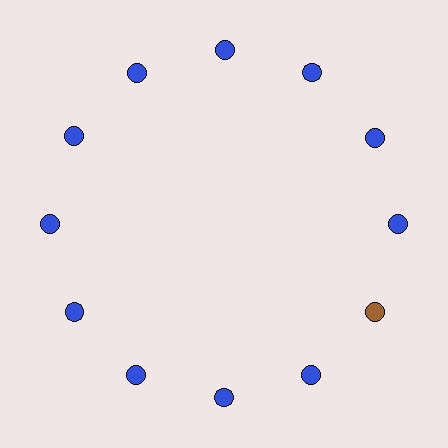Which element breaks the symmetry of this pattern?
The brown circle at roughly the 4 o'clock position breaks the symmetry. All other shapes are blue circles.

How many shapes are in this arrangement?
There are 12 shapes arranged in a ring pattern.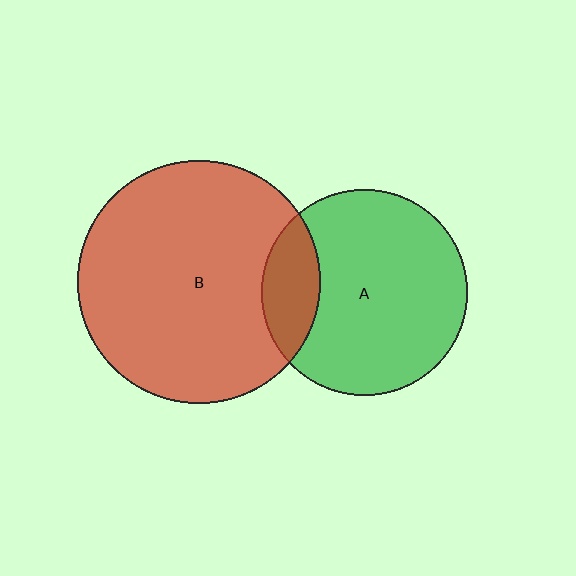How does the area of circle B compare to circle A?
Approximately 1.4 times.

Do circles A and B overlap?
Yes.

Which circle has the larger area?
Circle B (red).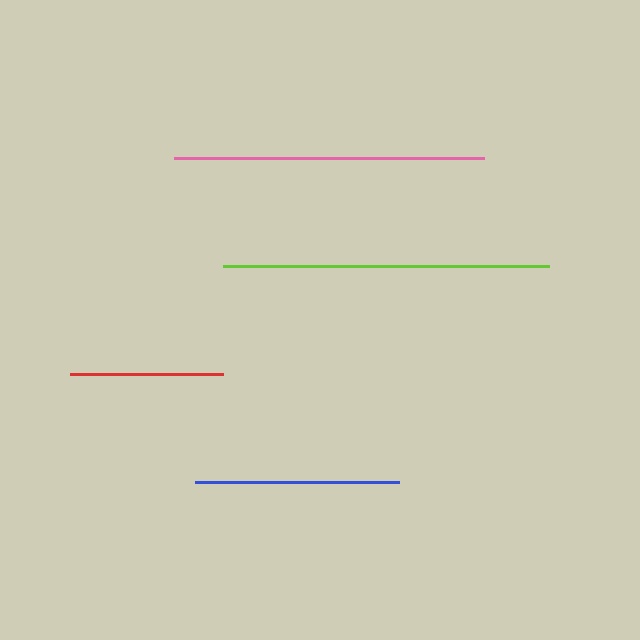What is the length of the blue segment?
The blue segment is approximately 204 pixels long.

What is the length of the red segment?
The red segment is approximately 153 pixels long.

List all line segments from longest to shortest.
From longest to shortest: lime, pink, blue, red.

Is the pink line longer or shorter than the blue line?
The pink line is longer than the blue line.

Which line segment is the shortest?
The red line is the shortest at approximately 153 pixels.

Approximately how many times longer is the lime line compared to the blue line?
The lime line is approximately 1.6 times the length of the blue line.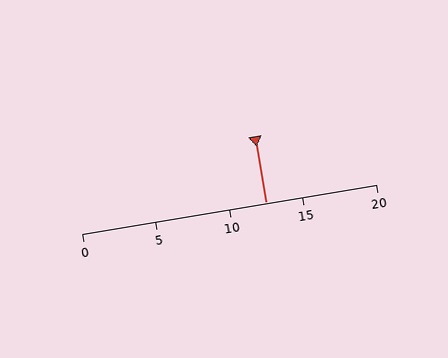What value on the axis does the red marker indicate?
The marker indicates approximately 12.5.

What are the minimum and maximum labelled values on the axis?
The axis runs from 0 to 20.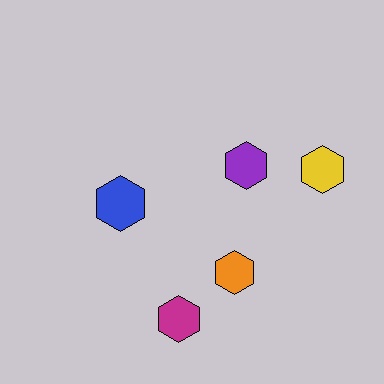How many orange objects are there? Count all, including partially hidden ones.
There is 1 orange object.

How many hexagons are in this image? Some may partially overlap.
There are 5 hexagons.